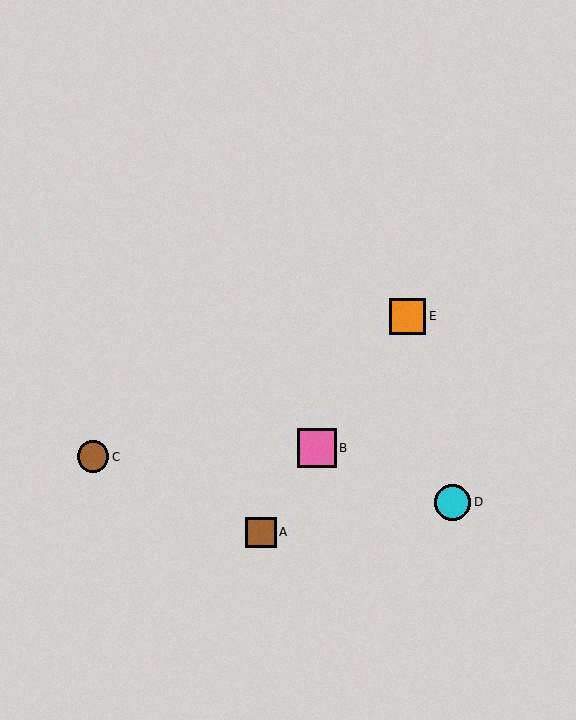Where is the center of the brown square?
The center of the brown square is at (261, 532).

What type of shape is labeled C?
Shape C is a brown circle.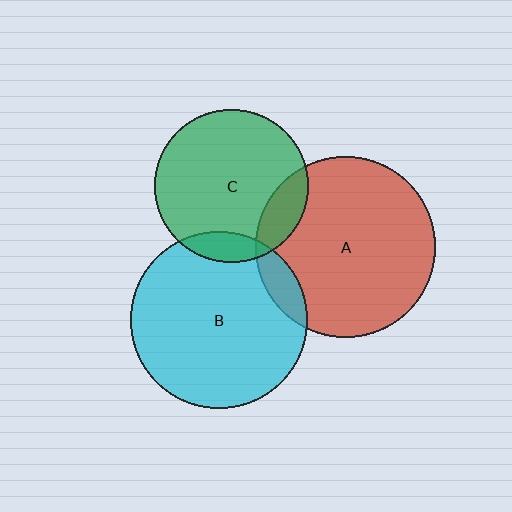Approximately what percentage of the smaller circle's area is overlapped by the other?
Approximately 10%.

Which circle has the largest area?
Circle A (red).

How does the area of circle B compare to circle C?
Approximately 1.3 times.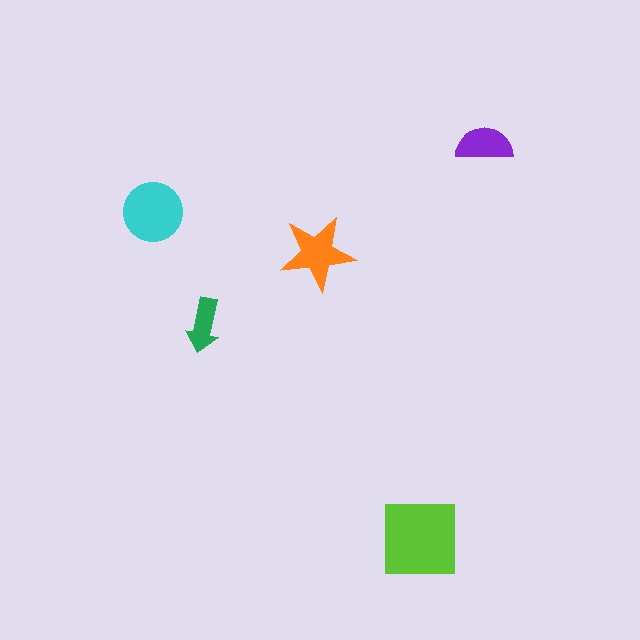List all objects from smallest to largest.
The green arrow, the purple semicircle, the orange star, the cyan circle, the lime square.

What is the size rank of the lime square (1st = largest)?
1st.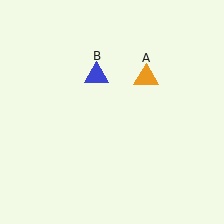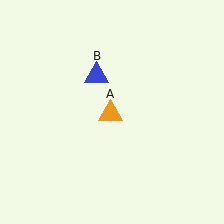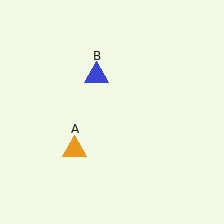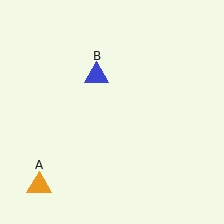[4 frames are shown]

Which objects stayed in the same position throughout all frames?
Blue triangle (object B) remained stationary.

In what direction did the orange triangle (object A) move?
The orange triangle (object A) moved down and to the left.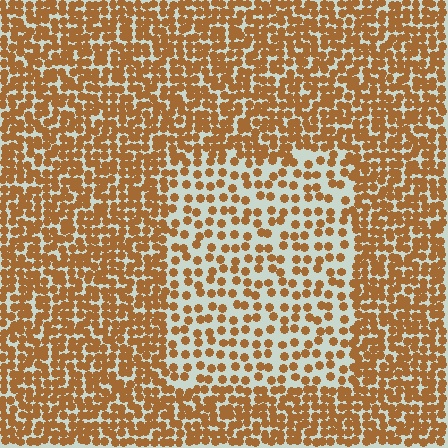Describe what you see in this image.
The image contains small brown elements arranged at two different densities. A rectangle-shaped region is visible where the elements are less densely packed than the surrounding area.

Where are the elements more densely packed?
The elements are more densely packed outside the rectangle boundary.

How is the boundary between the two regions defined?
The boundary is defined by a change in element density (approximately 2.0x ratio). All elements are the same color, size, and shape.